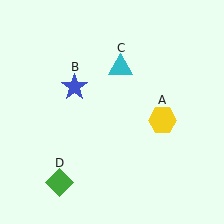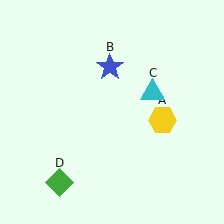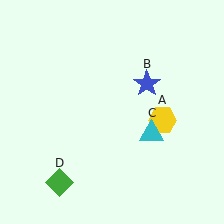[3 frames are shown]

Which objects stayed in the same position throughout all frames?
Yellow hexagon (object A) and green diamond (object D) remained stationary.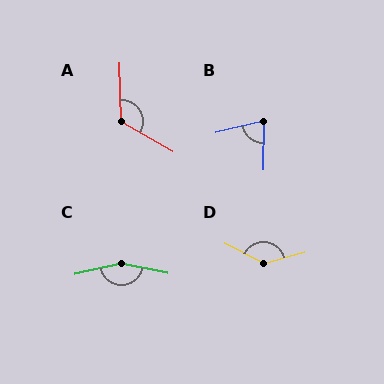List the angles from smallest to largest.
B (75°), A (121°), D (138°), C (156°).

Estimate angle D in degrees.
Approximately 138 degrees.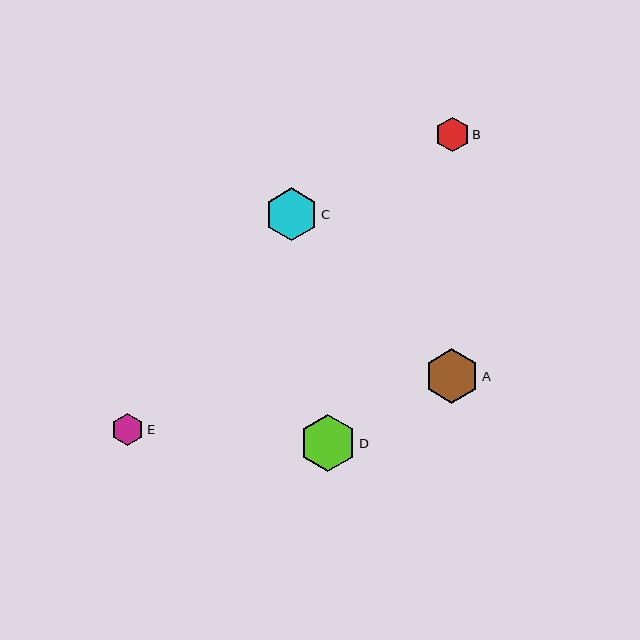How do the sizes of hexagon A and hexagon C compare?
Hexagon A and hexagon C are approximately the same size.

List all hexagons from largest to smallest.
From largest to smallest: D, A, C, B, E.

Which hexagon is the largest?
Hexagon D is the largest with a size of approximately 57 pixels.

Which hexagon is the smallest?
Hexagon E is the smallest with a size of approximately 32 pixels.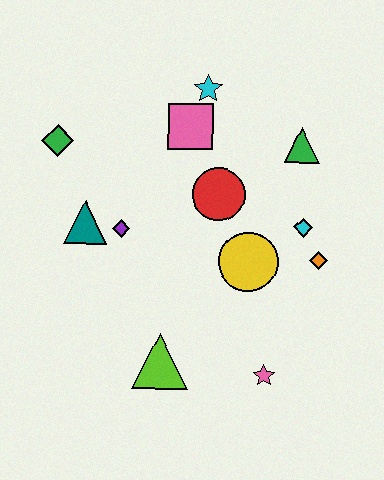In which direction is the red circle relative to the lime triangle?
The red circle is above the lime triangle.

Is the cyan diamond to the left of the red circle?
No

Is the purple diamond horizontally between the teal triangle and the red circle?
Yes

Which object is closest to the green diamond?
The teal triangle is closest to the green diamond.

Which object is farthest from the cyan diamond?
The green diamond is farthest from the cyan diamond.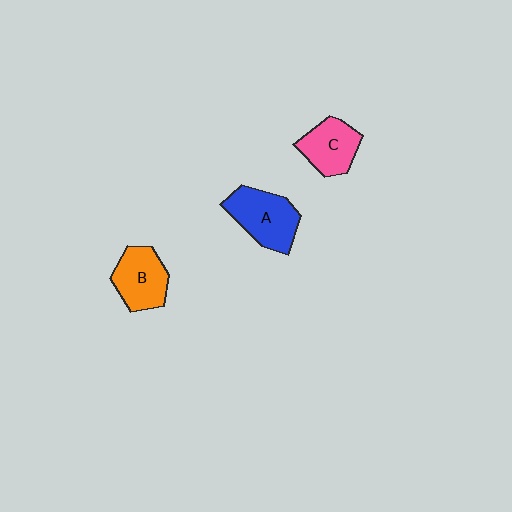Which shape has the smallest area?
Shape C (pink).